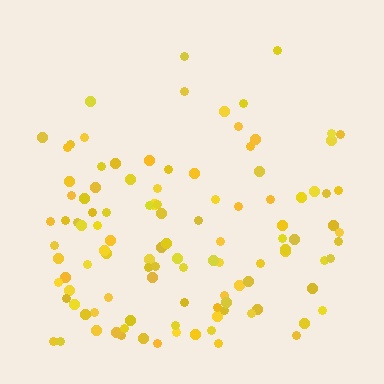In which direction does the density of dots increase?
From top to bottom, with the bottom side densest.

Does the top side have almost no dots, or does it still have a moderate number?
Still a moderate number, just noticeably fewer than the bottom.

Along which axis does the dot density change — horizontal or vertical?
Vertical.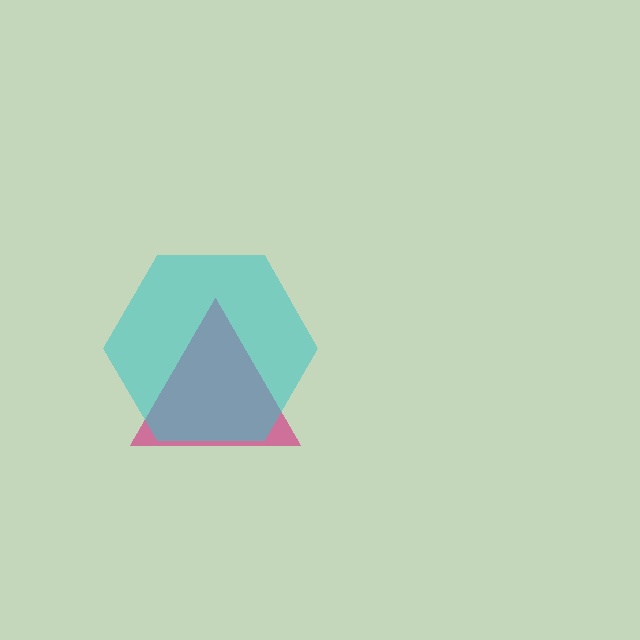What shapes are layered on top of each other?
The layered shapes are: a magenta triangle, a cyan hexagon.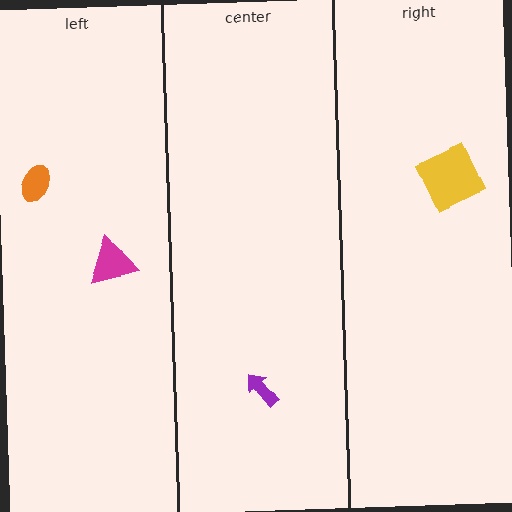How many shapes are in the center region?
1.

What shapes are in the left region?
The magenta triangle, the orange ellipse.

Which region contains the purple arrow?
The center region.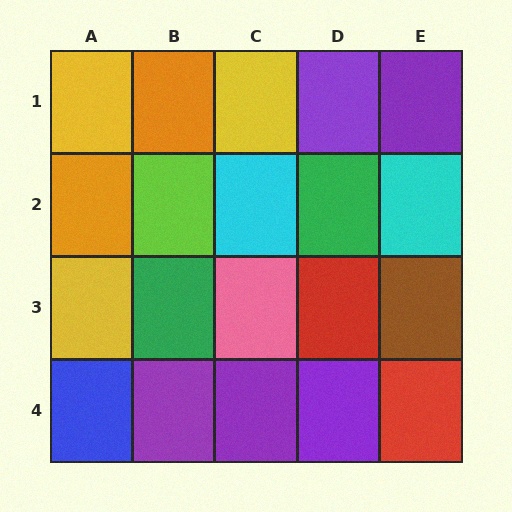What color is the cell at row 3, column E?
Brown.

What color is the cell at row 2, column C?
Cyan.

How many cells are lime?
1 cell is lime.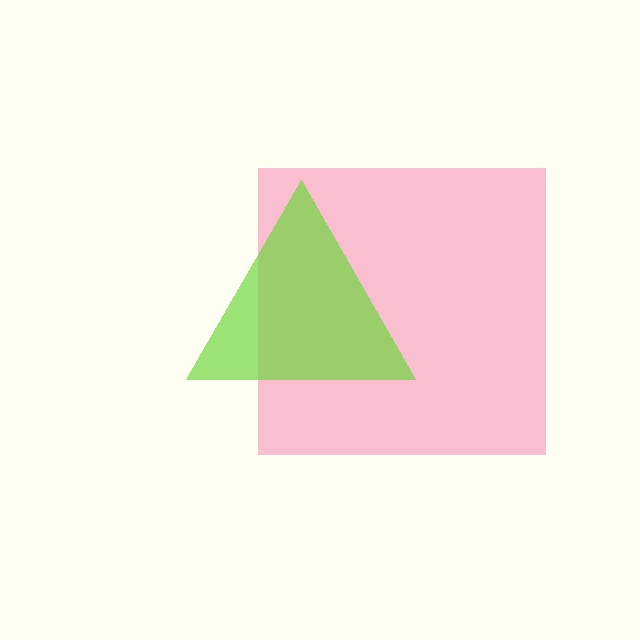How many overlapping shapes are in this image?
There are 2 overlapping shapes in the image.